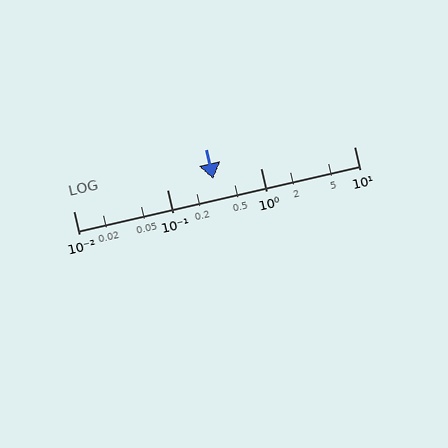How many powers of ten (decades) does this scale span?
The scale spans 3 decades, from 0.01 to 10.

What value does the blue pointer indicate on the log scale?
The pointer indicates approximately 0.31.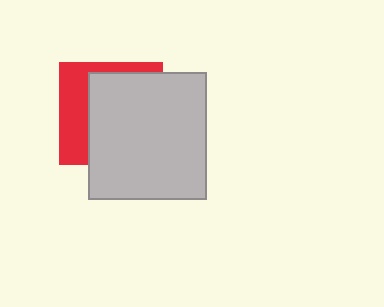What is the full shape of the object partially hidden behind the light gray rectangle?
The partially hidden object is a red square.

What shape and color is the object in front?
The object in front is a light gray rectangle.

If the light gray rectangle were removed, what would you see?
You would see the complete red square.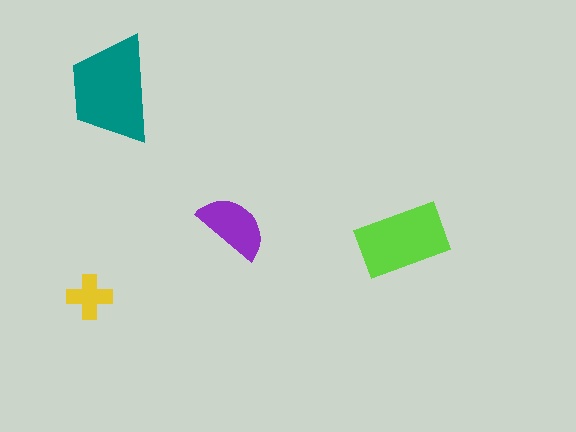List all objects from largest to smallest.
The teal trapezoid, the lime rectangle, the purple semicircle, the yellow cross.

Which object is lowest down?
The yellow cross is bottommost.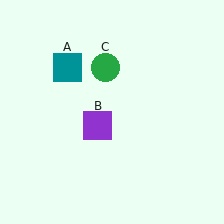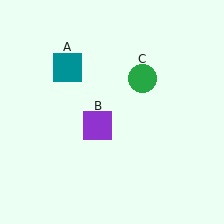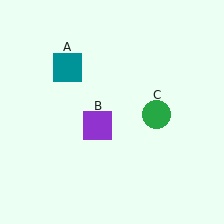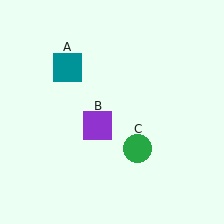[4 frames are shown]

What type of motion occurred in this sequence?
The green circle (object C) rotated clockwise around the center of the scene.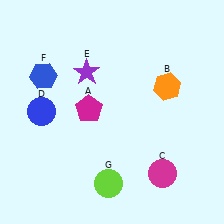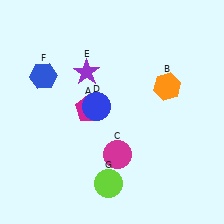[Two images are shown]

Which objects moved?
The objects that moved are: the magenta circle (C), the blue circle (D).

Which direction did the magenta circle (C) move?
The magenta circle (C) moved left.